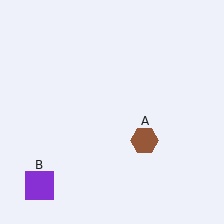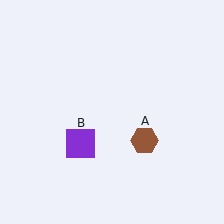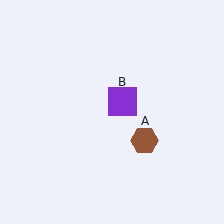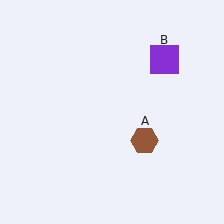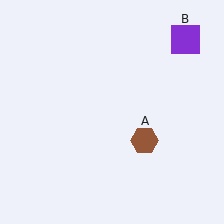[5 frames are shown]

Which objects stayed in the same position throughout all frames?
Brown hexagon (object A) remained stationary.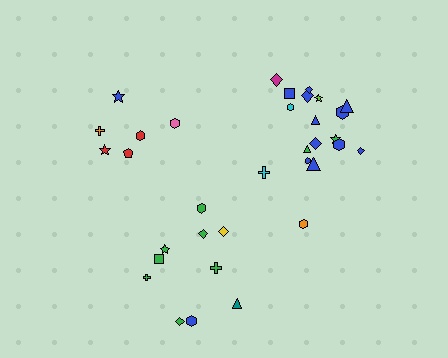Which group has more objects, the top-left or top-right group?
The top-right group.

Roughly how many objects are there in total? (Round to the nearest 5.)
Roughly 35 objects in total.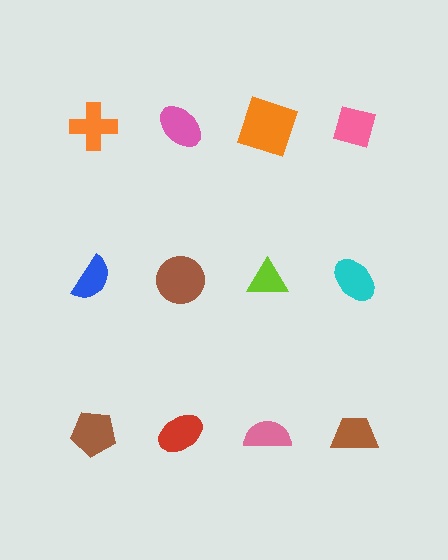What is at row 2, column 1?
A blue semicircle.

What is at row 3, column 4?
A brown trapezoid.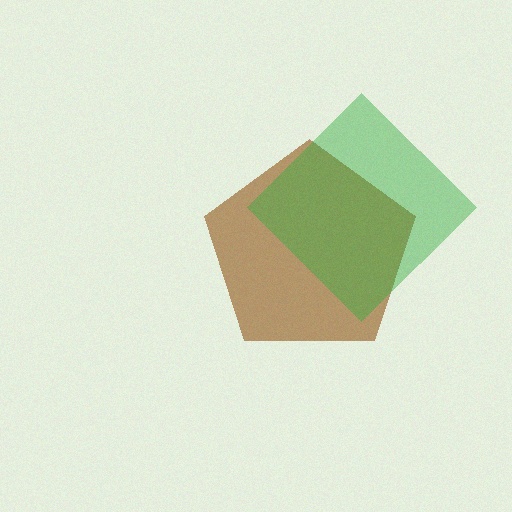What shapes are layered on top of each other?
The layered shapes are: a brown pentagon, a green diamond.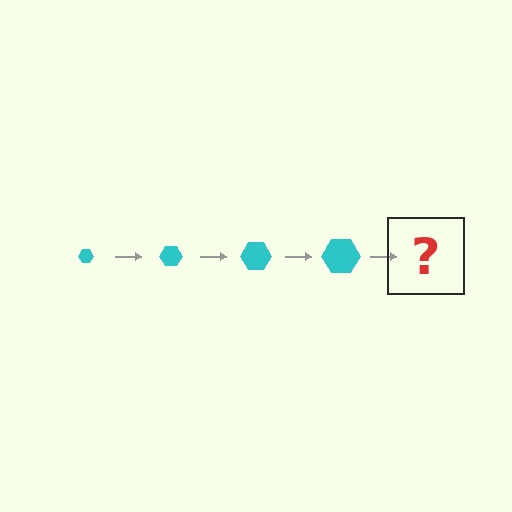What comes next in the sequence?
The next element should be a cyan hexagon, larger than the previous one.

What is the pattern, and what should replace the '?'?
The pattern is that the hexagon gets progressively larger each step. The '?' should be a cyan hexagon, larger than the previous one.